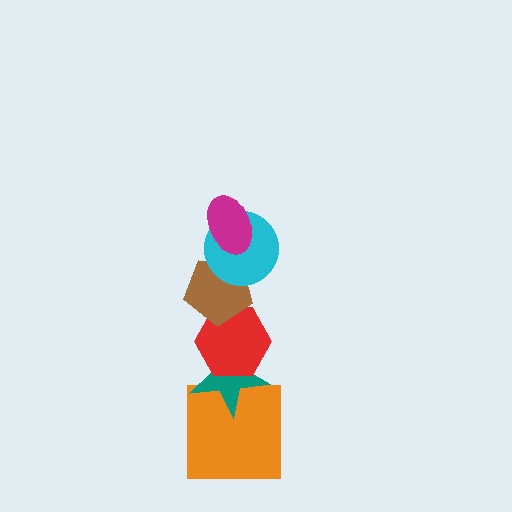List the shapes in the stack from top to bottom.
From top to bottom: the magenta ellipse, the cyan circle, the brown pentagon, the red hexagon, the teal star, the orange square.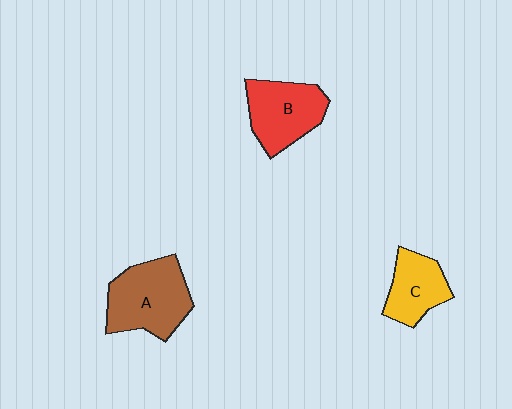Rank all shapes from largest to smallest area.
From largest to smallest: A (brown), B (red), C (yellow).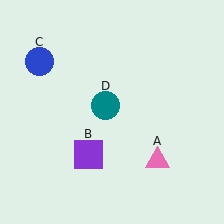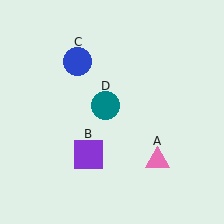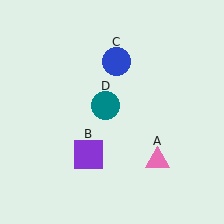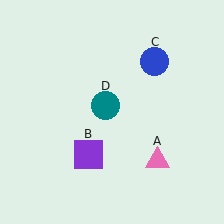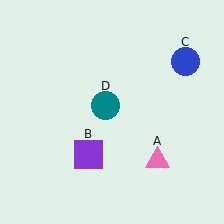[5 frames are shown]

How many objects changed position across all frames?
1 object changed position: blue circle (object C).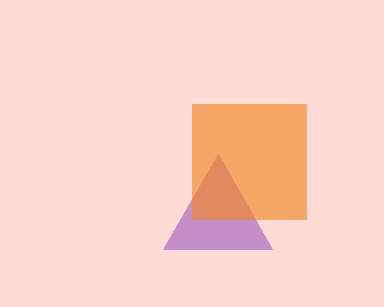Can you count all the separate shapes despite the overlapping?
Yes, there are 2 separate shapes.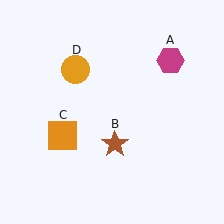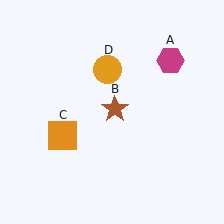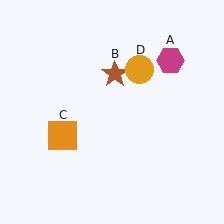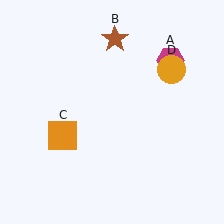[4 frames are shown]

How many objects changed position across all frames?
2 objects changed position: brown star (object B), orange circle (object D).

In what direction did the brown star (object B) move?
The brown star (object B) moved up.